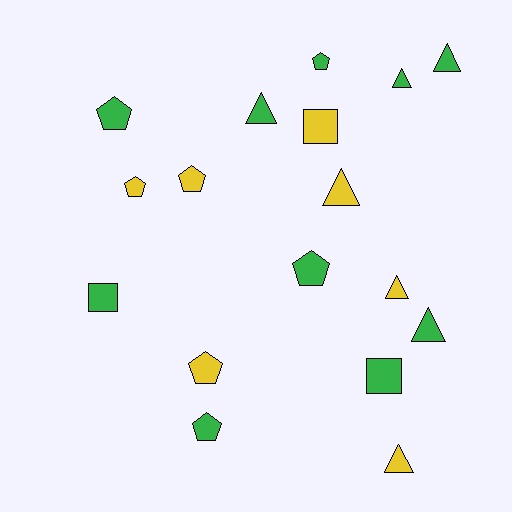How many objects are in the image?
There are 17 objects.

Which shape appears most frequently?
Pentagon, with 7 objects.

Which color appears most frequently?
Green, with 10 objects.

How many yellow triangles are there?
There are 3 yellow triangles.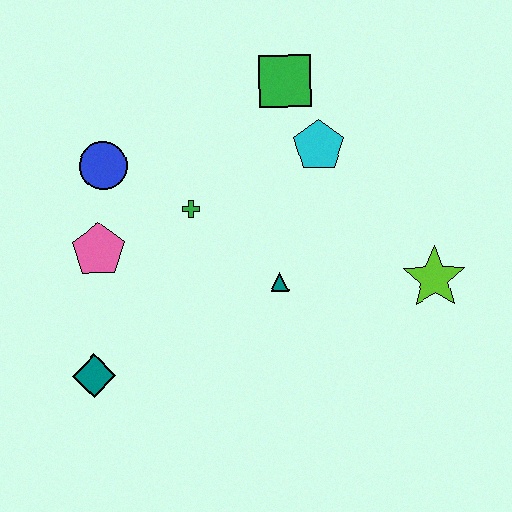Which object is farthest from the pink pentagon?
The lime star is farthest from the pink pentagon.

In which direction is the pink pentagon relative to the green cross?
The pink pentagon is to the left of the green cross.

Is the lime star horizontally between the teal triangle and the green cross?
No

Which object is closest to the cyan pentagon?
The green square is closest to the cyan pentagon.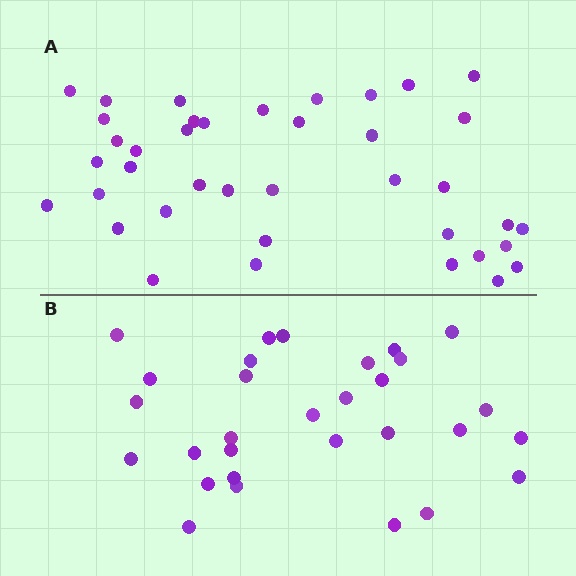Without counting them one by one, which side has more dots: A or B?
Region A (the top region) has more dots.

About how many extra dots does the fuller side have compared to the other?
Region A has roughly 8 or so more dots than region B.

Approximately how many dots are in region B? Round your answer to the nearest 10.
About 30 dots.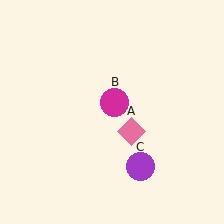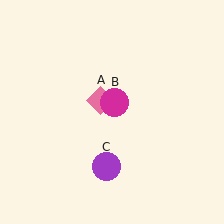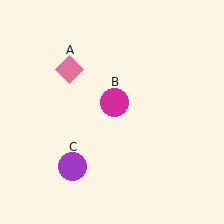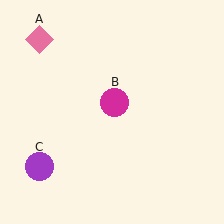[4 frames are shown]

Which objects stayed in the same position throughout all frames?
Magenta circle (object B) remained stationary.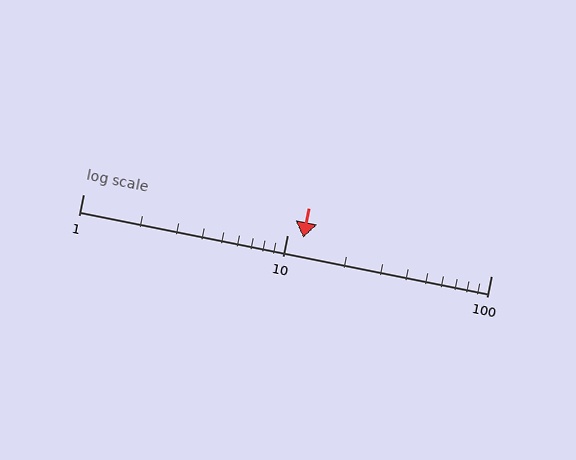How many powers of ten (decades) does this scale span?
The scale spans 2 decades, from 1 to 100.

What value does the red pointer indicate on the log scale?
The pointer indicates approximately 12.